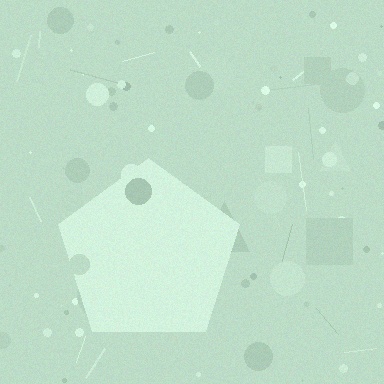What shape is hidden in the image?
A pentagon is hidden in the image.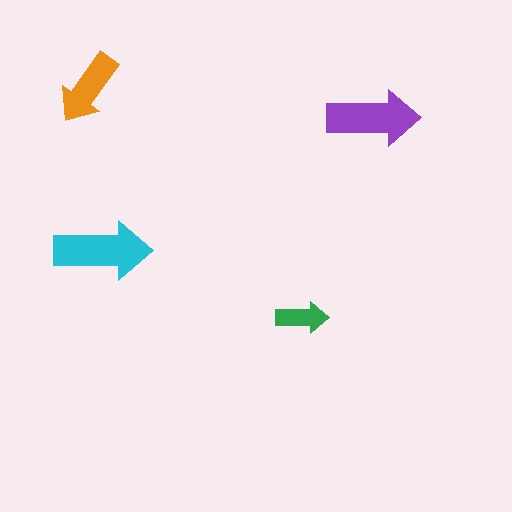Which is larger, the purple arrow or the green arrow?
The purple one.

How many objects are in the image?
There are 4 objects in the image.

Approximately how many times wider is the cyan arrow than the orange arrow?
About 1.5 times wider.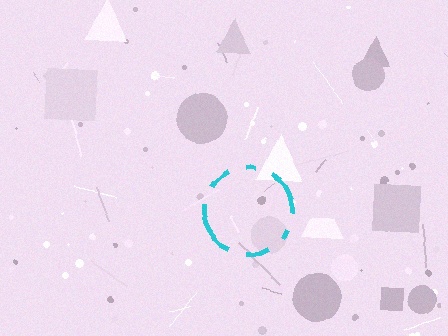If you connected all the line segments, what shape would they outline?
They would outline a circle.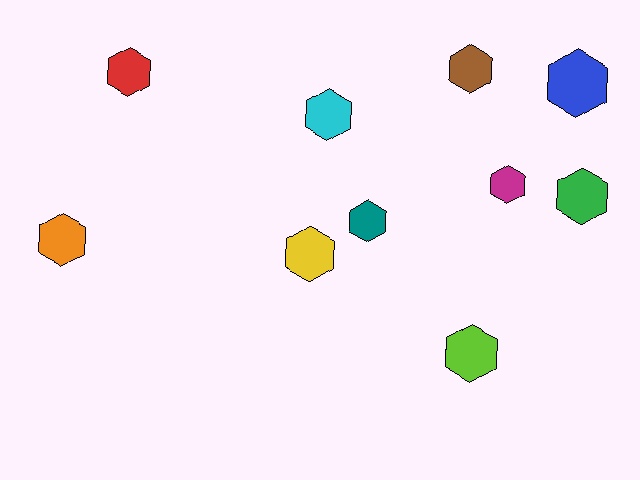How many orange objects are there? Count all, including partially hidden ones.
There is 1 orange object.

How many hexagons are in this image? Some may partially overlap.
There are 10 hexagons.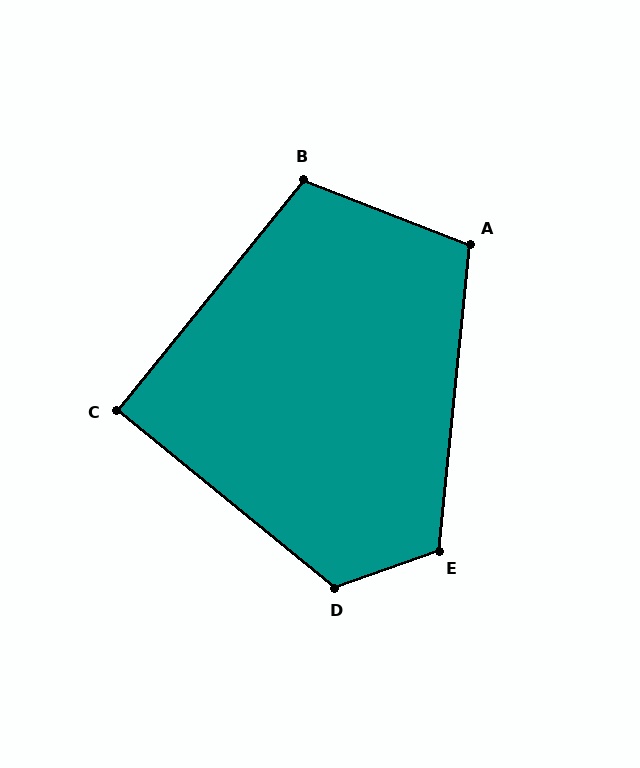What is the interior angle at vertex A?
Approximately 105 degrees (obtuse).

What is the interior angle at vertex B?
Approximately 108 degrees (obtuse).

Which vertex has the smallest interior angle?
C, at approximately 90 degrees.